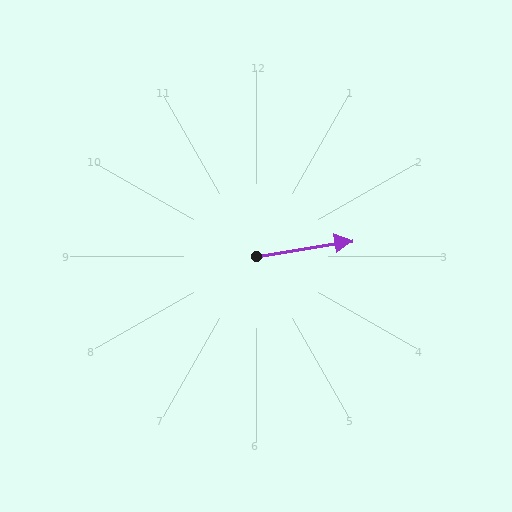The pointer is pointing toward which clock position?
Roughly 3 o'clock.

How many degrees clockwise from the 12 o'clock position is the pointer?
Approximately 81 degrees.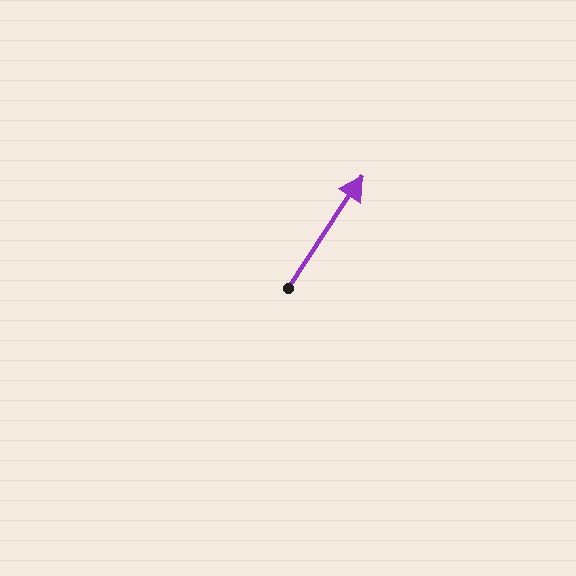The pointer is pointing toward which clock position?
Roughly 1 o'clock.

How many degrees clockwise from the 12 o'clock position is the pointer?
Approximately 34 degrees.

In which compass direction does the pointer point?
Northeast.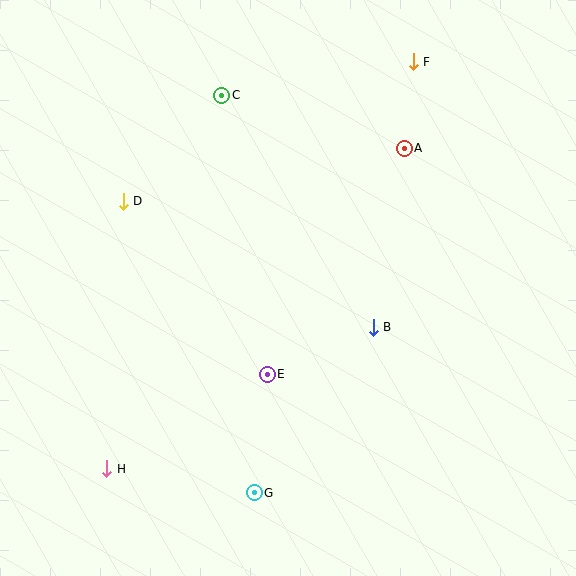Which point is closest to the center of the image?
Point E at (267, 374) is closest to the center.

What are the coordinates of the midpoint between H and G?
The midpoint between H and G is at (181, 481).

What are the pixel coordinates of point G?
Point G is at (254, 493).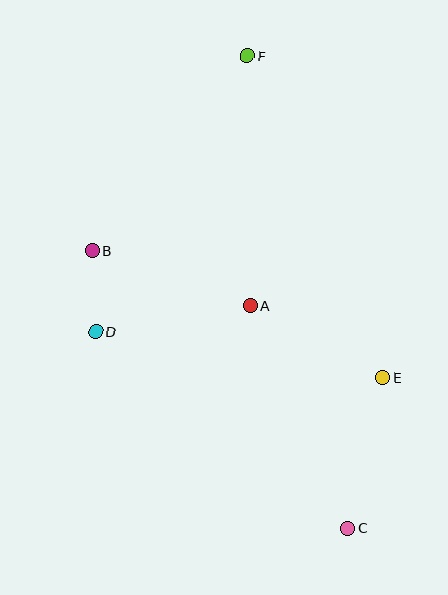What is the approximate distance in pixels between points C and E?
The distance between C and E is approximately 155 pixels.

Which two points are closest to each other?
Points B and D are closest to each other.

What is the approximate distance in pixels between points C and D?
The distance between C and D is approximately 319 pixels.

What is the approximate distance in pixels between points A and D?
The distance between A and D is approximately 157 pixels.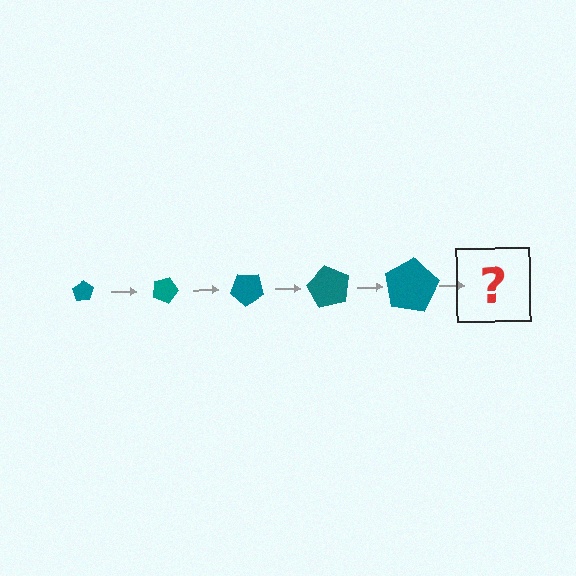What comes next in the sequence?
The next element should be a pentagon, larger than the previous one and rotated 100 degrees from the start.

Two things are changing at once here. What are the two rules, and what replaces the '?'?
The two rules are that the pentagon grows larger each step and it rotates 20 degrees each step. The '?' should be a pentagon, larger than the previous one and rotated 100 degrees from the start.